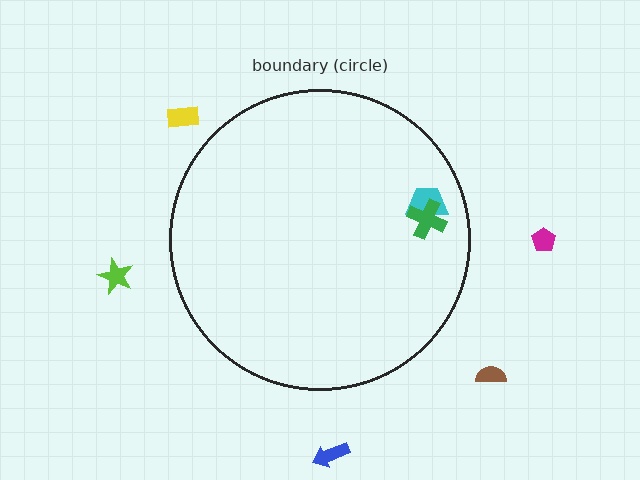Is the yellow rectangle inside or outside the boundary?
Outside.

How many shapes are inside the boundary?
2 inside, 5 outside.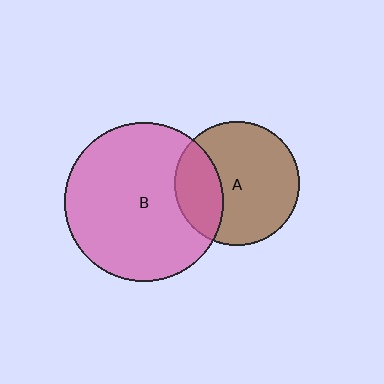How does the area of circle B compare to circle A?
Approximately 1.6 times.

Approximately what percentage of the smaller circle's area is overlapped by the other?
Approximately 30%.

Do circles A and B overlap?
Yes.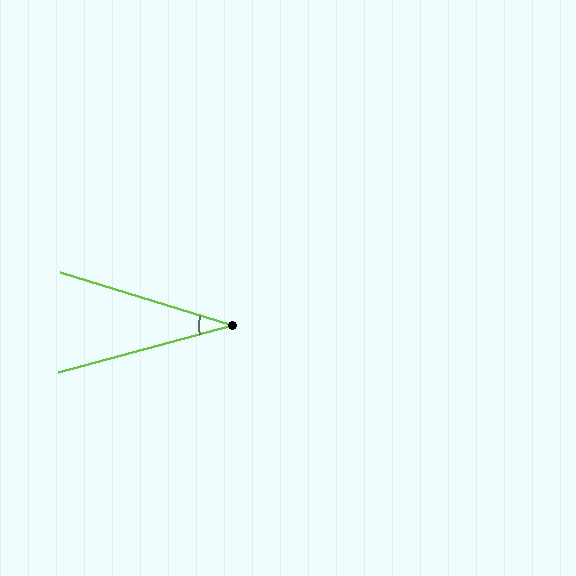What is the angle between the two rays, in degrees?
Approximately 32 degrees.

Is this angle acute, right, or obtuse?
It is acute.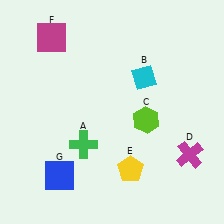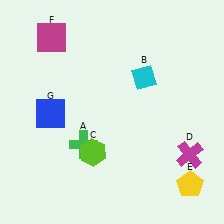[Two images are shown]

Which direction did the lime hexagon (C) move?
The lime hexagon (C) moved left.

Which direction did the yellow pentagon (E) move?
The yellow pentagon (E) moved right.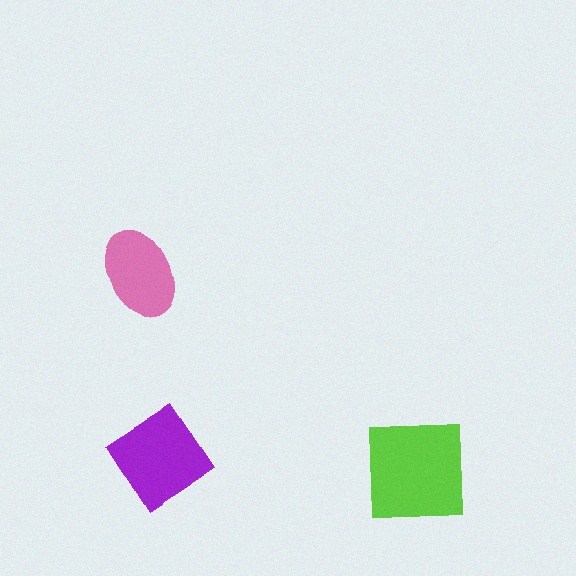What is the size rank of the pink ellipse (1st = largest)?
3rd.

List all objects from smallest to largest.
The pink ellipse, the purple diamond, the lime square.